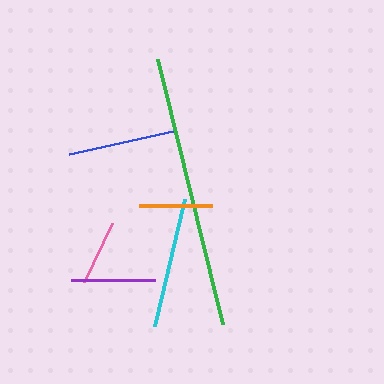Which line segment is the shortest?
The pink line is the shortest at approximately 65 pixels.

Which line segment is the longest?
The green line is the longest at approximately 273 pixels.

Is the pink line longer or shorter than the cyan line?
The cyan line is longer than the pink line.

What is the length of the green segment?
The green segment is approximately 273 pixels long.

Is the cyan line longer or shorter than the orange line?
The cyan line is longer than the orange line.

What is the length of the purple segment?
The purple segment is approximately 84 pixels long.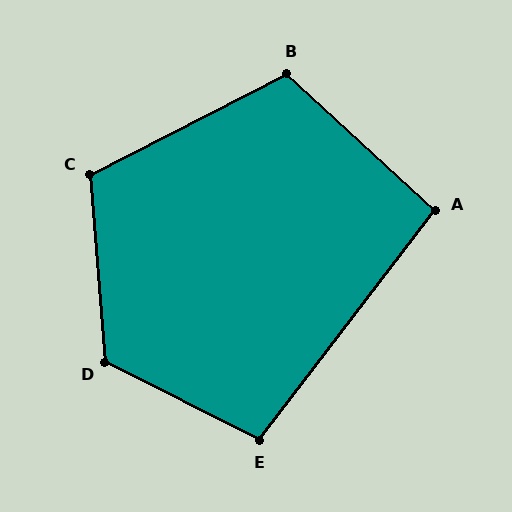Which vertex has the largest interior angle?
D, at approximately 121 degrees.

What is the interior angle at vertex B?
Approximately 110 degrees (obtuse).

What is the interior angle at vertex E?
Approximately 101 degrees (obtuse).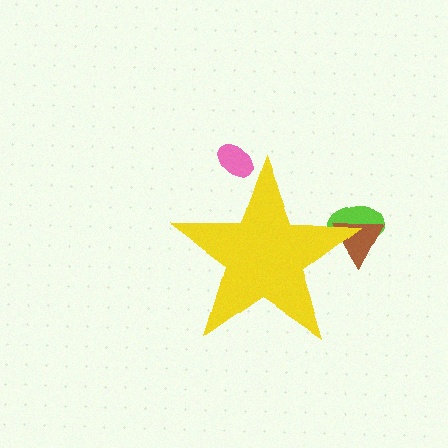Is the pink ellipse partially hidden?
Yes, the pink ellipse is partially hidden behind the yellow star.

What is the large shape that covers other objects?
A yellow star.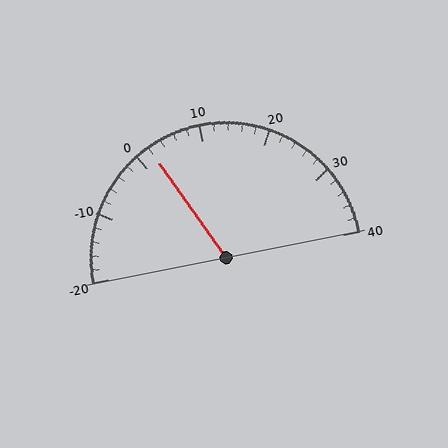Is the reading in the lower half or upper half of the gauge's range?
The reading is in the lower half of the range (-20 to 40).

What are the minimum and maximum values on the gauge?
The gauge ranges from -20 to 40.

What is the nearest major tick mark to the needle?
The nearest major tick mark is 0.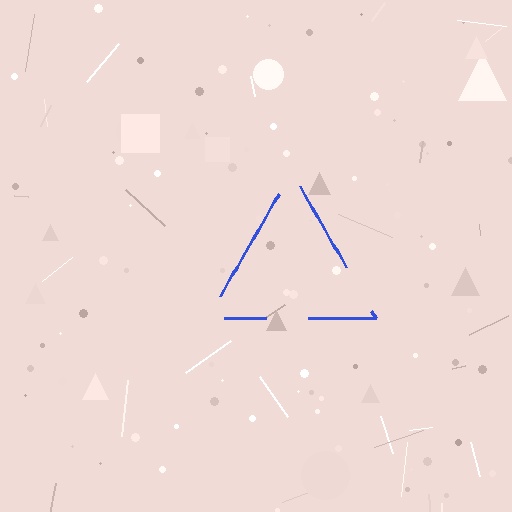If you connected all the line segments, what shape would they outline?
They would outline a triangle.